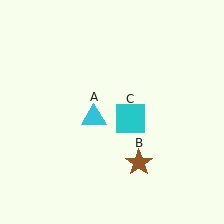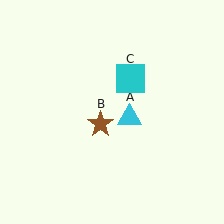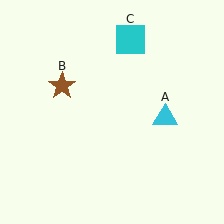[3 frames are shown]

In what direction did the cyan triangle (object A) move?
The cyan triangle (object A) moved right.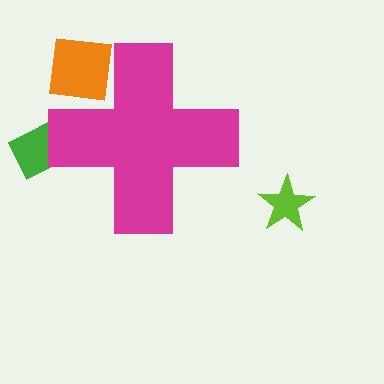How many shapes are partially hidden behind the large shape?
2 shapes are partially hidden.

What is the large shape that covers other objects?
A magenta cross.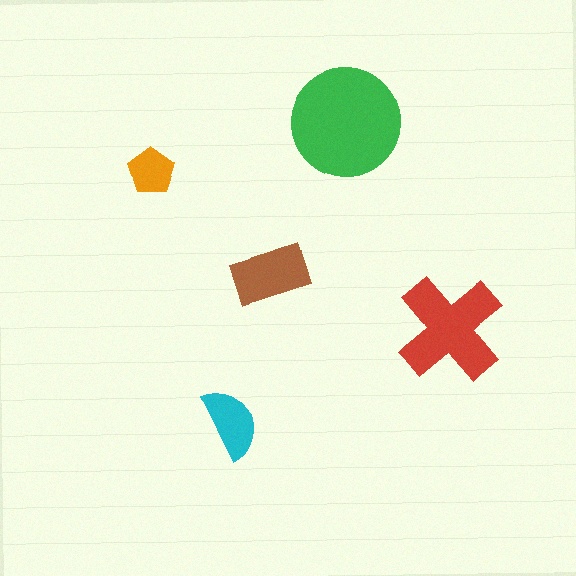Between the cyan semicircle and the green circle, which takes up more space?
The green circle.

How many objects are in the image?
There are 5 objects in the image.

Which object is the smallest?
The orange pentagon.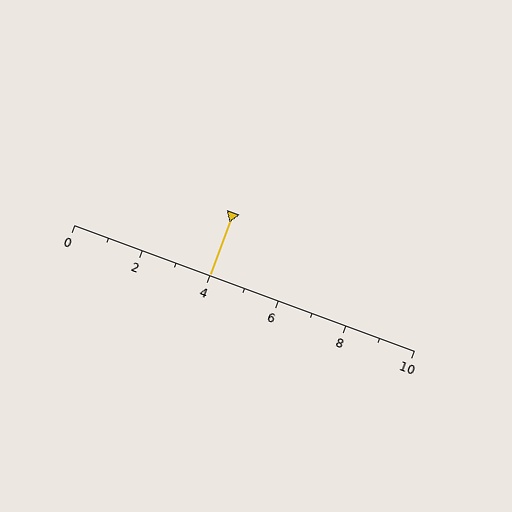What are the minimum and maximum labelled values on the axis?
The axis runs from 0 to 10.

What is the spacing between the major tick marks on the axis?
The major ticks are spaced 2 apart.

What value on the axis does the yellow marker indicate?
The marker indicates approximately 4.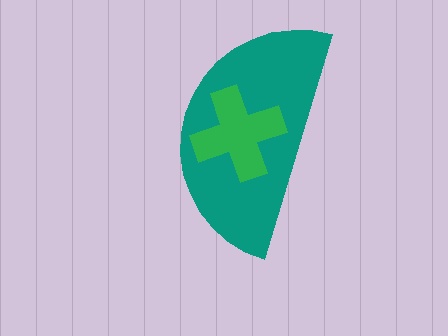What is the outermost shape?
The teal semicircle.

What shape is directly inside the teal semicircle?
The green cross.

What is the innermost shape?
The green cross.